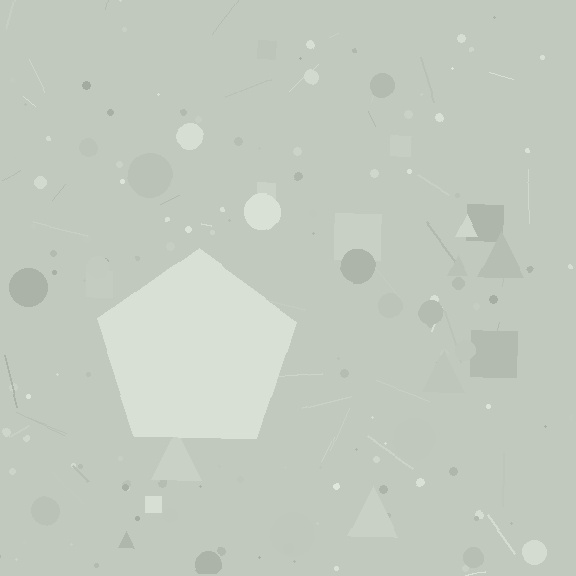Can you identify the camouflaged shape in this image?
The camouflaged shape is a pentagon.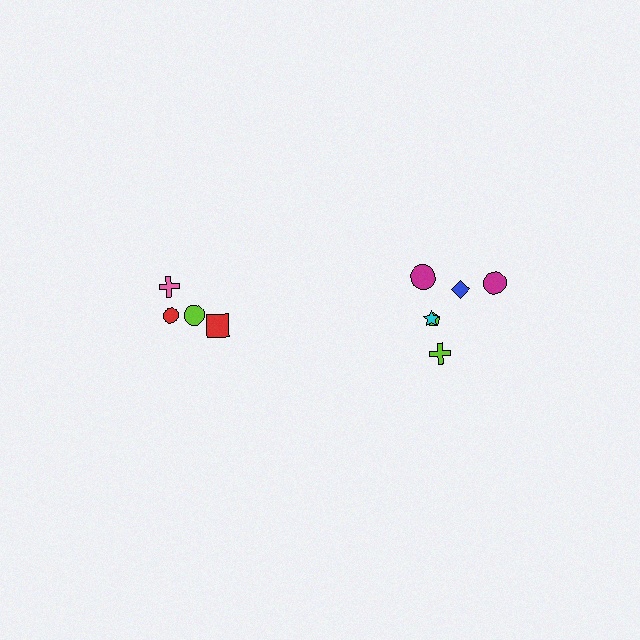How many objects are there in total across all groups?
There are 10 objects.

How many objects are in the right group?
There are 6 objects.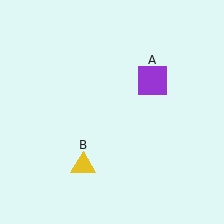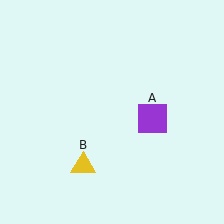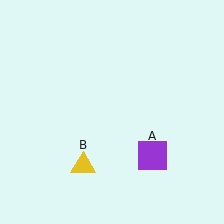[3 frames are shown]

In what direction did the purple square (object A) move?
The purple square (object A) moved down.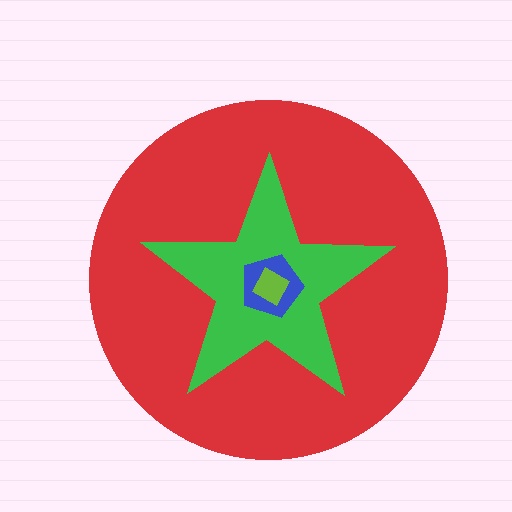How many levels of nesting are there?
4.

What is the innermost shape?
The lime diamond.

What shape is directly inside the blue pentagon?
The lime diamond.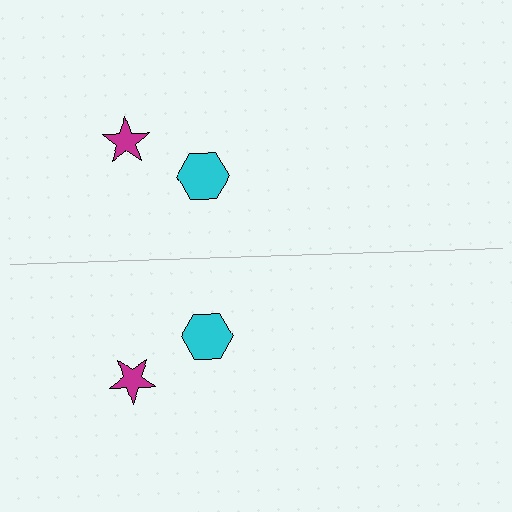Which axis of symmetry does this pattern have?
The pattern has a horizontal axis of symmetry running through the center of the image.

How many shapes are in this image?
There are 4 shapes in this image.